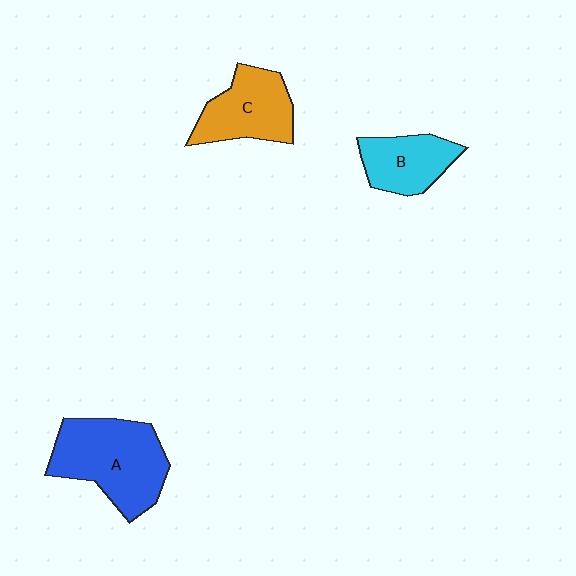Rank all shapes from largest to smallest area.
From largest to smallest: A (blue), C (orange), B (cyan).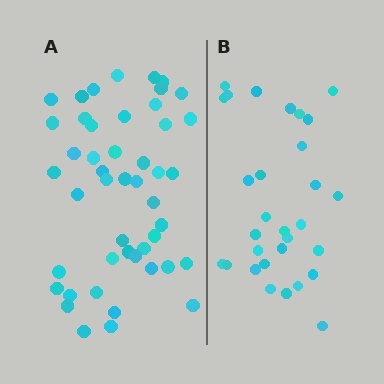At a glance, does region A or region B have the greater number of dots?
Region A (the left region) has more dots.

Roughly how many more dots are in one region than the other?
Region A has approximately 15 more dots than region B.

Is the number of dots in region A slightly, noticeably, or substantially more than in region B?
Region A has substantially more. The ratio is roughly 1.6 to 1.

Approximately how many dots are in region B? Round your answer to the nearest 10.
About 30 dots.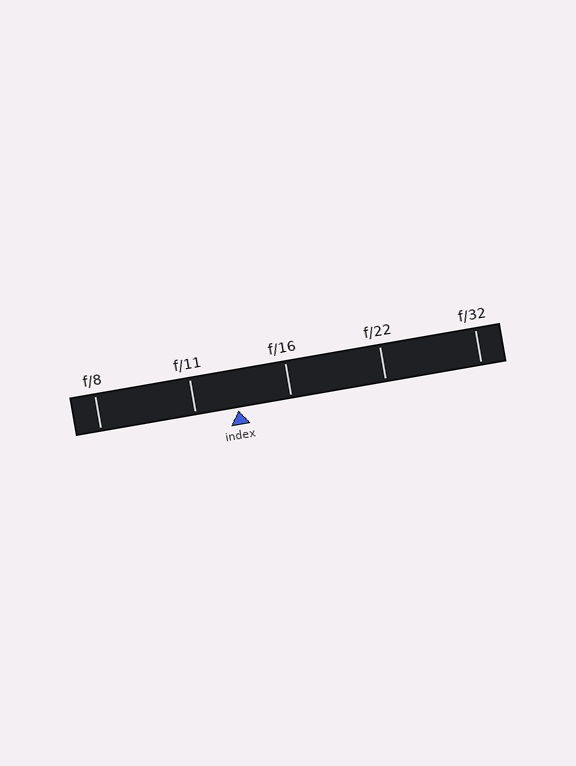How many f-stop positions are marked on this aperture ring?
There are 5 f-stop positions marked.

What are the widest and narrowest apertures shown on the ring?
The widest aperture shown is f/8 and the narrowest is f/32.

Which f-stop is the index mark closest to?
The index mark is closest to f/11.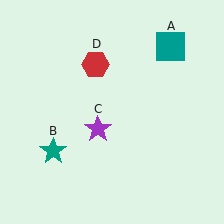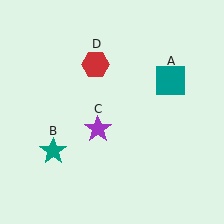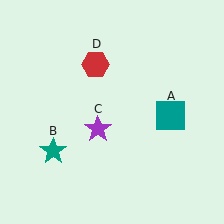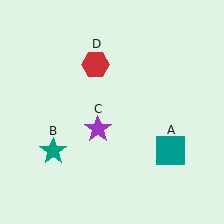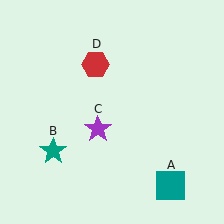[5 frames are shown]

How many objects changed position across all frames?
1 object changed position: teal square (object A).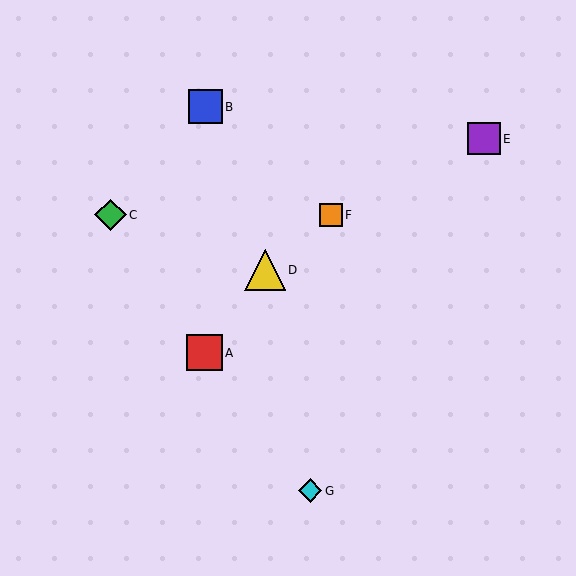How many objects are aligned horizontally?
2 objects (C, F) are aligned horizontally.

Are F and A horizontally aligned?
No, F is at y≈215 and A is at y≈353.